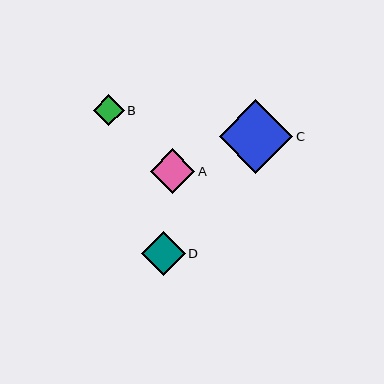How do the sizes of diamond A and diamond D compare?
Diamond A and diamond D are approximately the same size.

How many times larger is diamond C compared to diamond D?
Diamond C is approximately 1.7 times the size of diamond D.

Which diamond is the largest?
Diamond C is the largest with a size of approximately 74 pixels.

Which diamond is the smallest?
Diamond B is the smallest with a size of approximately 31 pixels.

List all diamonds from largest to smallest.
From largest to smallest: C, A, D, B.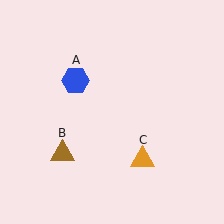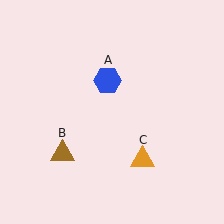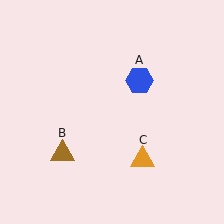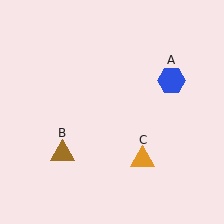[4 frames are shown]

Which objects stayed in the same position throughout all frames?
Brown triangle (object B) and orange triangle (object C) remained stationary.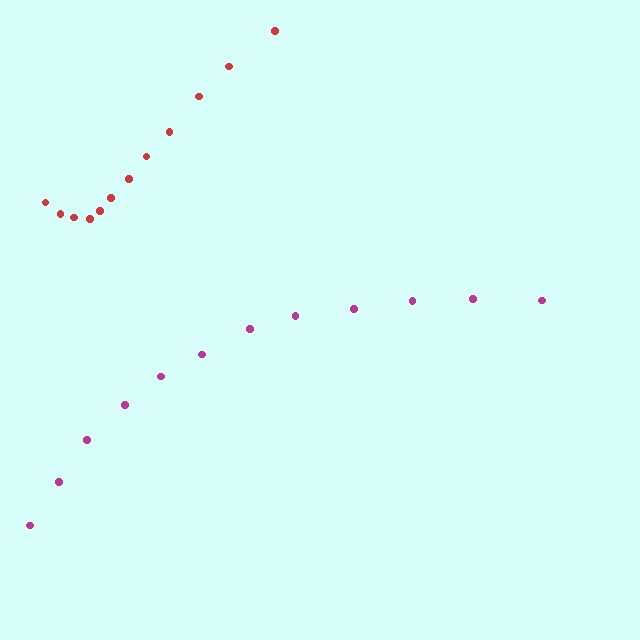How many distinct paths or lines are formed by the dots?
There are 2 distinct paths.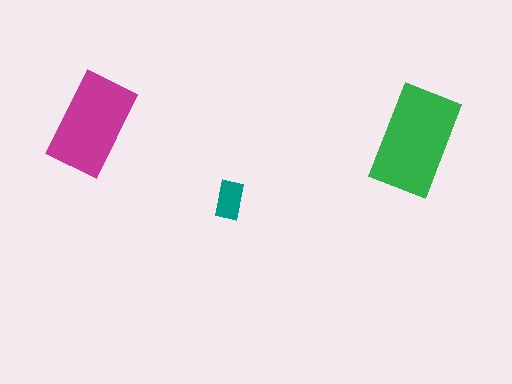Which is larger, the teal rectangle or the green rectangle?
The green one.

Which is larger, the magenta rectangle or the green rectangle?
The green one.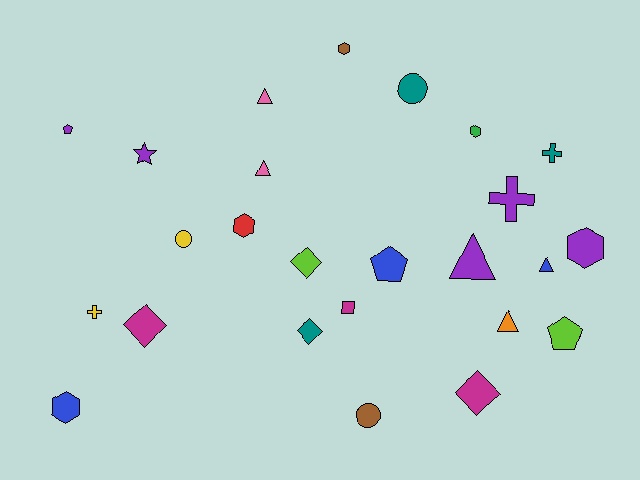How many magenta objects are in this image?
There are 3 magenta objects.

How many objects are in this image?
There are 25 objects.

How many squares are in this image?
There is 1 square.